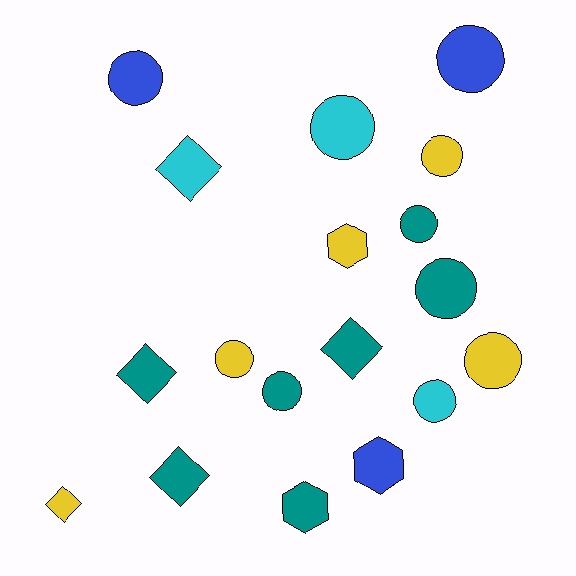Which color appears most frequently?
Teal, with 7 objects.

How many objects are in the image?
There are 18 objects.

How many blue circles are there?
There are 2 blue circles.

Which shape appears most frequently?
Circle, with 10 objects.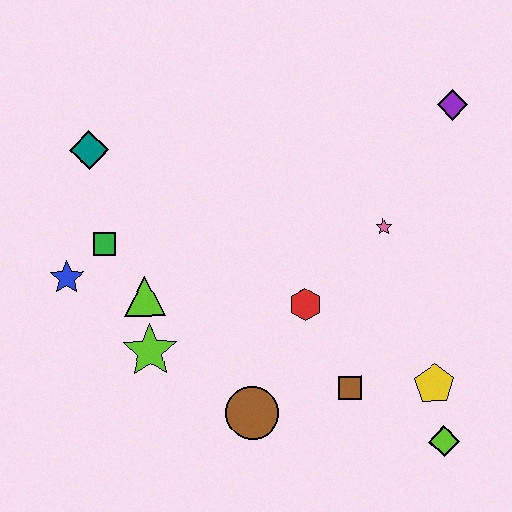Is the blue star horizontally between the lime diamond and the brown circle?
No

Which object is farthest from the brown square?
The teal diamond is farthest from the brown square.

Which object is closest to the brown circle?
The brown square is closest to the brown circle.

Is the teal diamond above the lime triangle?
Yes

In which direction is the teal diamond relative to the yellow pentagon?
The teal diamond is to the left of the yellow pentagon.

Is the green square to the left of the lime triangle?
Yes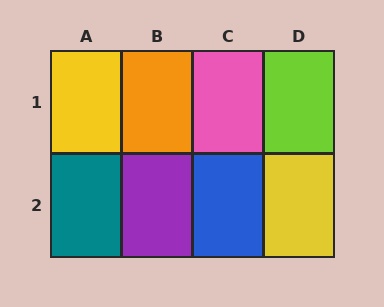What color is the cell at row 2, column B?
Purple.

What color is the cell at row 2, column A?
Teal.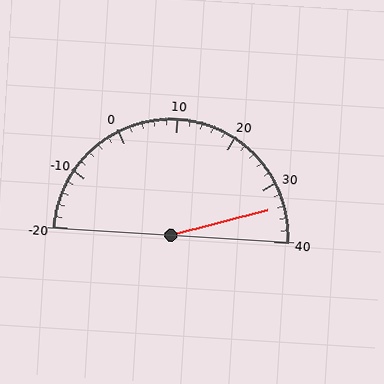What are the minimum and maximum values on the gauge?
The gauge ranges from -20 to 40.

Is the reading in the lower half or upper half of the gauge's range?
The reading is in the upper half of the range (-20 to 40).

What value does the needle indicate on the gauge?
The needle indicates approximately 34.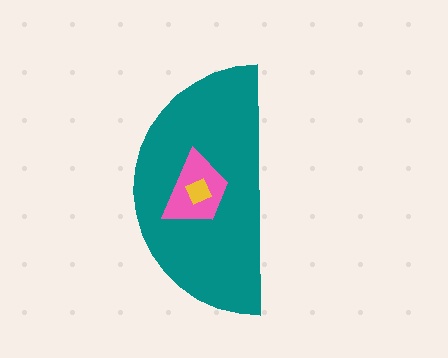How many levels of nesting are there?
3.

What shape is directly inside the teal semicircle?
The pink trapezoid.